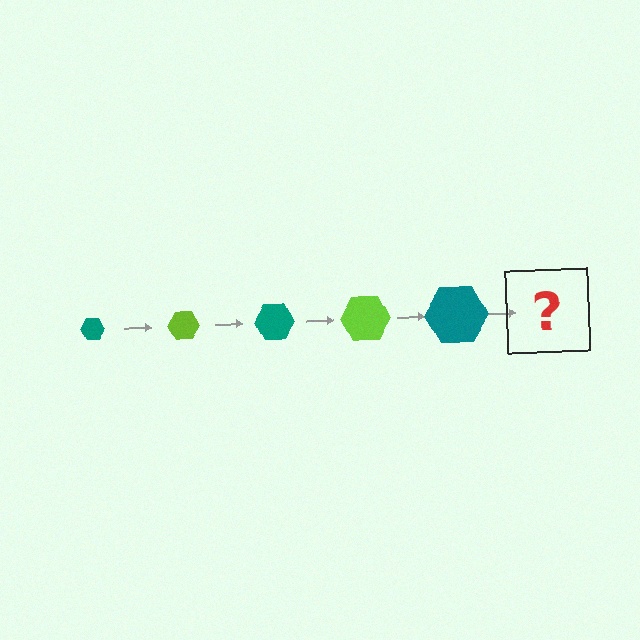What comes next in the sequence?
The next element should be a lime hexagon, larger than the previous one.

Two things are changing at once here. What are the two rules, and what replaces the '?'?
The two rules are that the hexagon grows larger each step and the color cycles through teal and lime. The '?' should be a lime hexagon, larger than the previous one.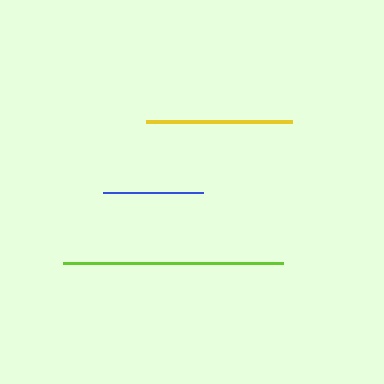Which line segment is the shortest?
The blue line is the shortest at approximately 100 pixels.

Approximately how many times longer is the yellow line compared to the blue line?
The yellow line is approximately 1.5 times the length of the blue line.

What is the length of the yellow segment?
The yellow segment is approximately 146 pixels long.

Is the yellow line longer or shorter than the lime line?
The lime line is longer than the yellow line.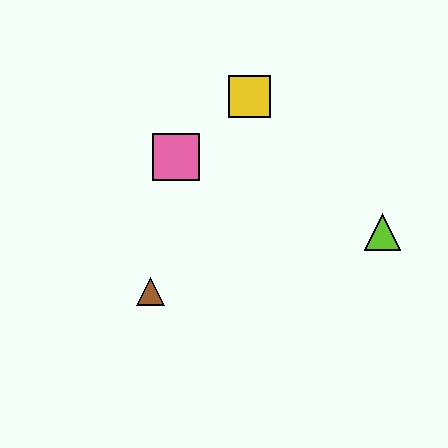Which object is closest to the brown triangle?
The pink square is closest to the brown triangle.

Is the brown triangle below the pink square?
Yes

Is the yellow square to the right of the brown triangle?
Yes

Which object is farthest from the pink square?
The lime triangle is farthest from the pink square.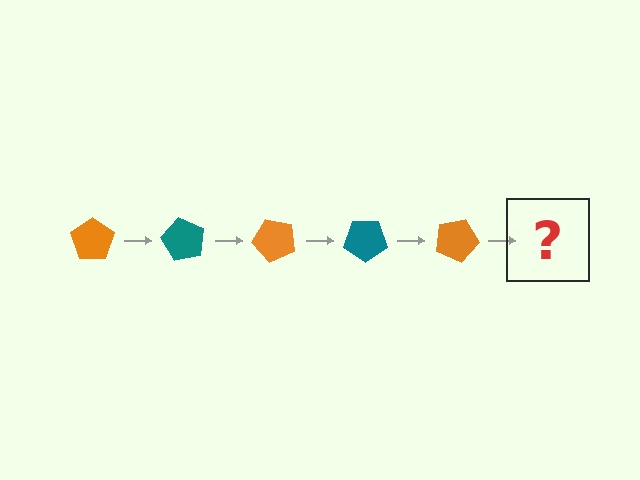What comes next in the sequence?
The next element should be a teal pentagon, rotated 300 degrees from the start.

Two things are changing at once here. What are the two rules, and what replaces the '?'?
The two rules are that it rotates 60 degrees each step and the color cycles through orange and teal. The '?' should be a teal pentagon, rotated 300 degrees from the start.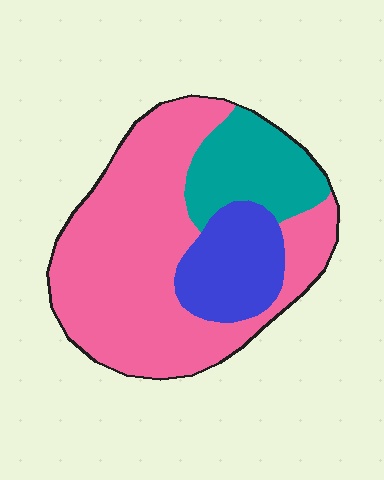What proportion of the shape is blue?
Blue takes up about one sixth (1/6) of the shape.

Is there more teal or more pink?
Pink.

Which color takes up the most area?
Pink, at roughly 65%.